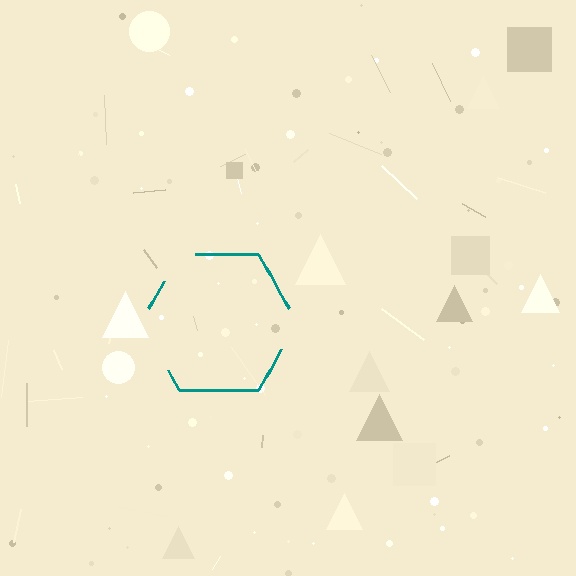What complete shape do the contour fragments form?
The contour fragments form a hexagon.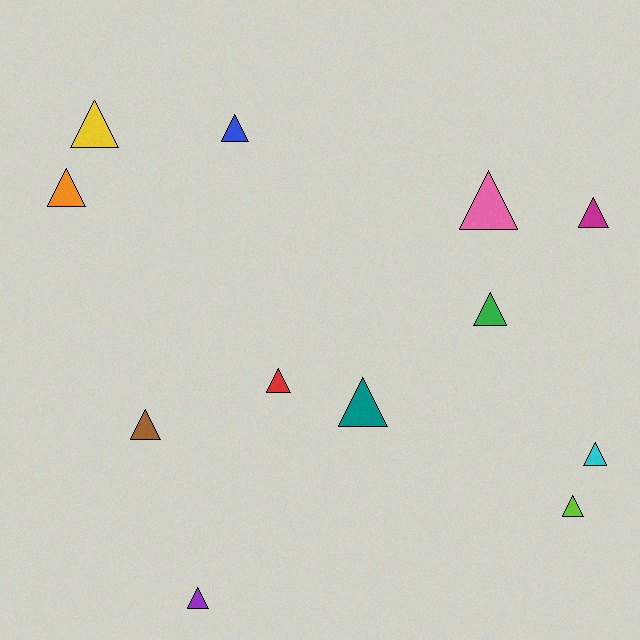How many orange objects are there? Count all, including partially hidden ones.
There is 1 orange object.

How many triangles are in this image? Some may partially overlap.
There are 12 triangles.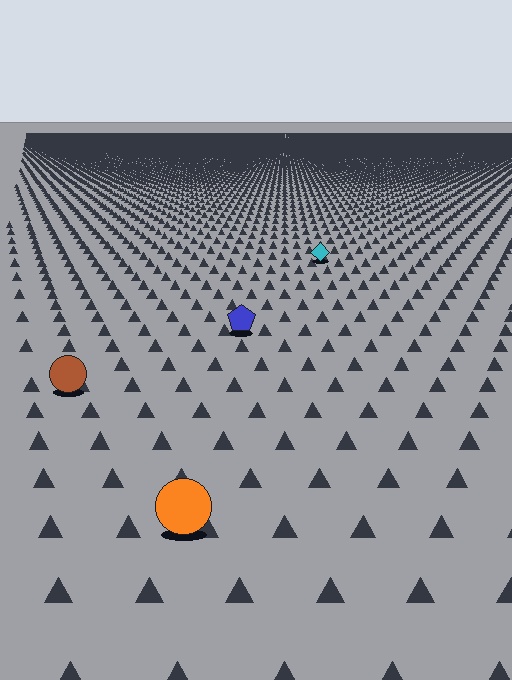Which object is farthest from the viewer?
The cyan diamond is farthest from the viewer. It appears smaller and the ground texture around it is denser.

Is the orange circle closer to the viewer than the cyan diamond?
Yes. The orange circle is closer — you can tell from the texture gradient: the ground texture is coarser near it.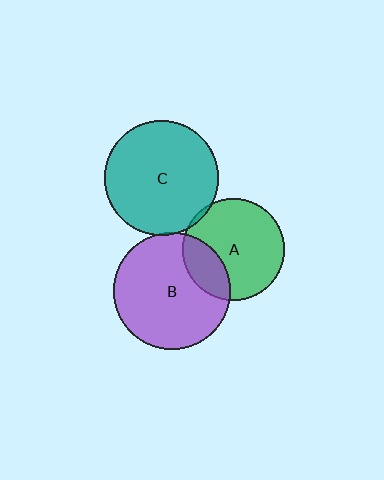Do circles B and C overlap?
Yes.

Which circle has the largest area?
Circle B (purple).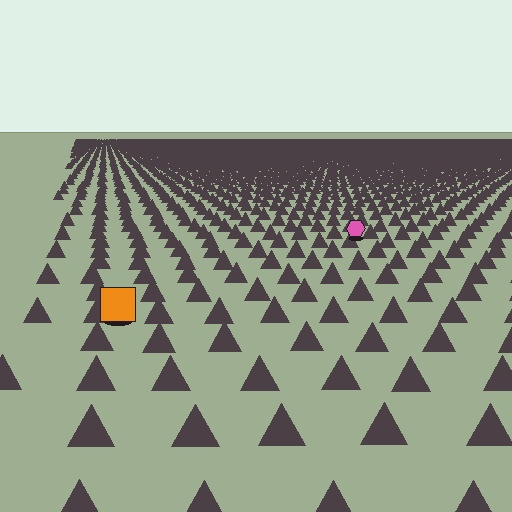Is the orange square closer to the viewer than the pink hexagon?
Yes. The orange square is closer — you can tell from the texture gradient: the ground texture is coarser near it.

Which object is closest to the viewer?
The orange square is closest. The texture marks near it are larger and more spread out.